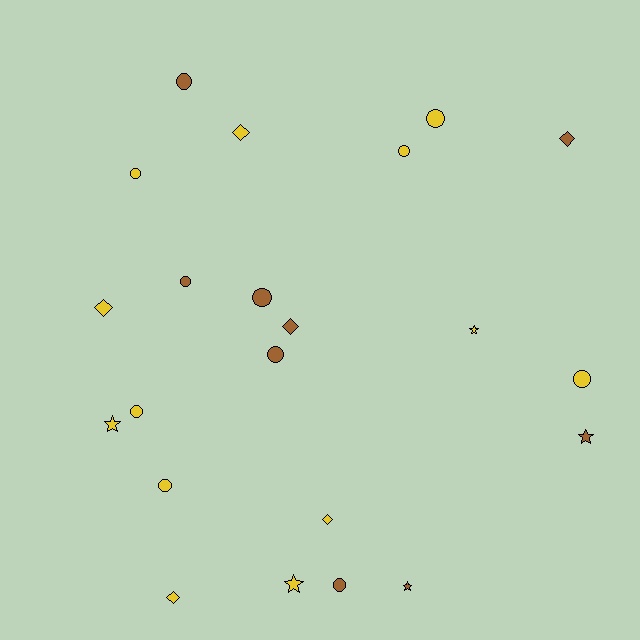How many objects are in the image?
There are 22 objects.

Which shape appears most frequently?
Circle, with 11 objects.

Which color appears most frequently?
Yellow, with 13 objects.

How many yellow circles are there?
There are 6 yellow circles.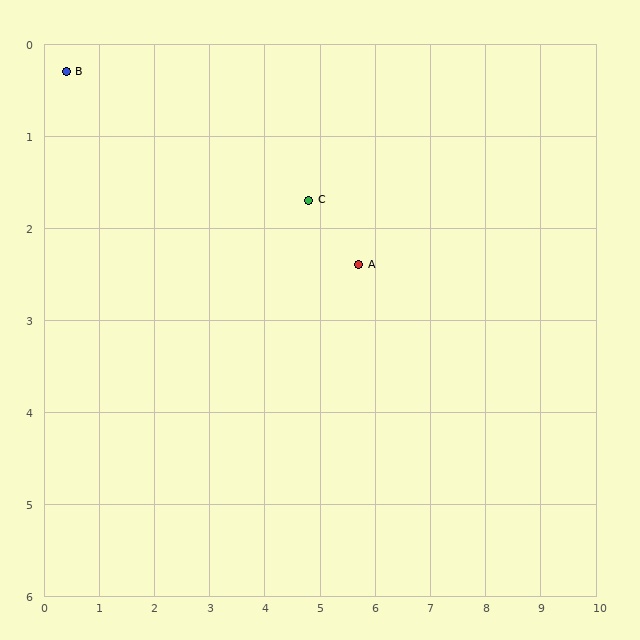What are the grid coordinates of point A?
Point A is at approximately (5.7, 2.4).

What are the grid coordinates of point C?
Point C is at approximately (4.8, 1.7).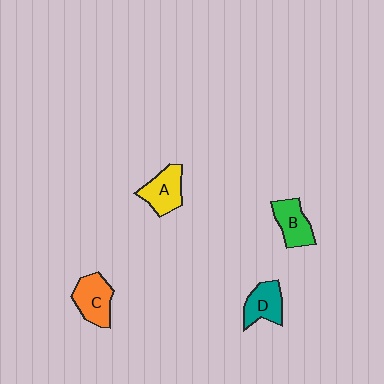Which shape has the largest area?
Shape C (orange).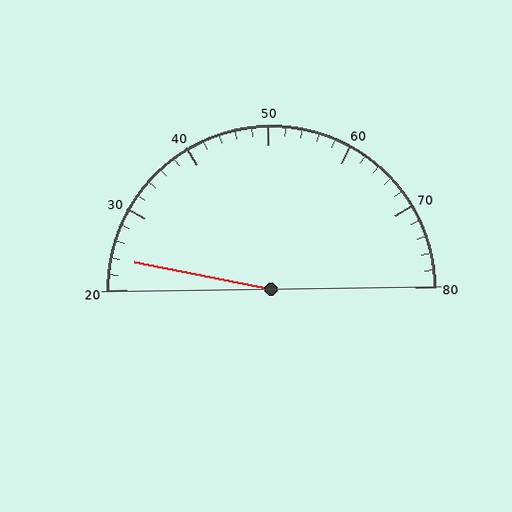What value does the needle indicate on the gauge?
The needle indicates approximately 24.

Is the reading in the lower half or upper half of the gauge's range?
The reading is in the lower half of the range (20 to 80).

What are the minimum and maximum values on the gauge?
The gauge ranges from 20 to 80.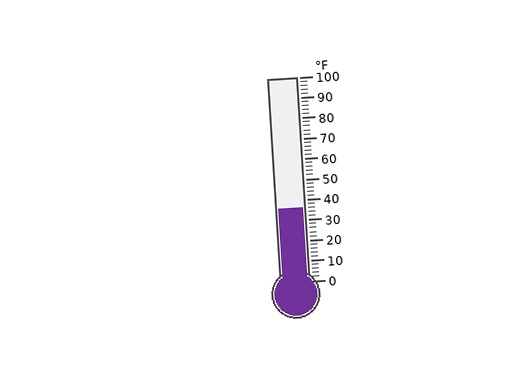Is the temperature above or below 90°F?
The temperature is below 90°F.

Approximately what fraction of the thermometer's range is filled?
The thermometer is filled to approximately 35% of its range.